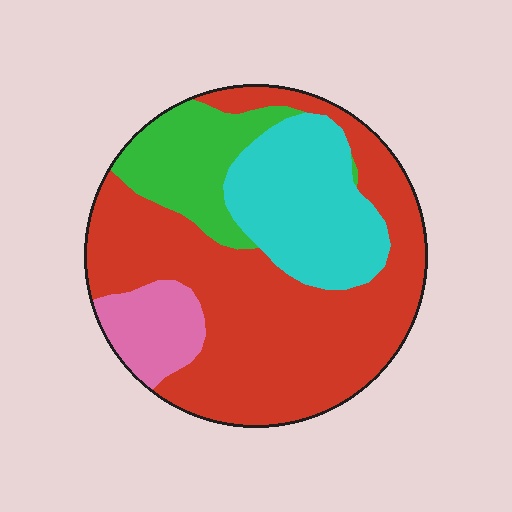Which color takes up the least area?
Pink, at roughly 10%.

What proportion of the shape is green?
Green takes up about one eighth (1/8) of the shape.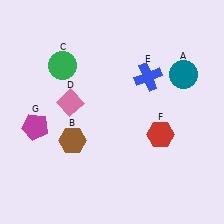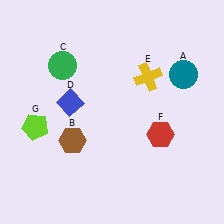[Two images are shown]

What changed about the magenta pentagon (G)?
In Image 1, G is magenta. In Image 2, it changed to lime.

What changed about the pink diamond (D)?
In Image 1, D is pink. In Image 2, it changed to blue.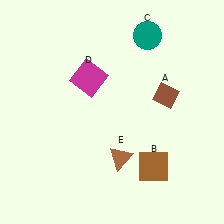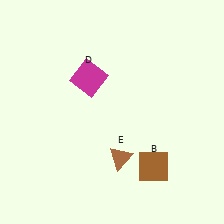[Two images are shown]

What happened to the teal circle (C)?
The teal circle (C) was removed in Image 2. It was in the top-right area of Image 1.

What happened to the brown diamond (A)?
The brown diamond (A) was removed in Image 2. It was in the top-right area of Image 1.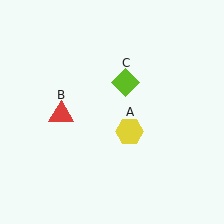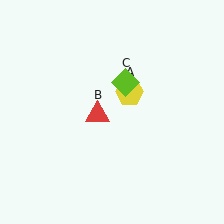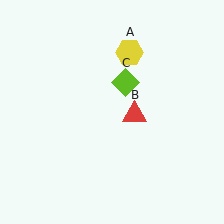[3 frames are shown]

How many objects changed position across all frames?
2 objects changed position: yellow hexagon (object A), red triangle (object B).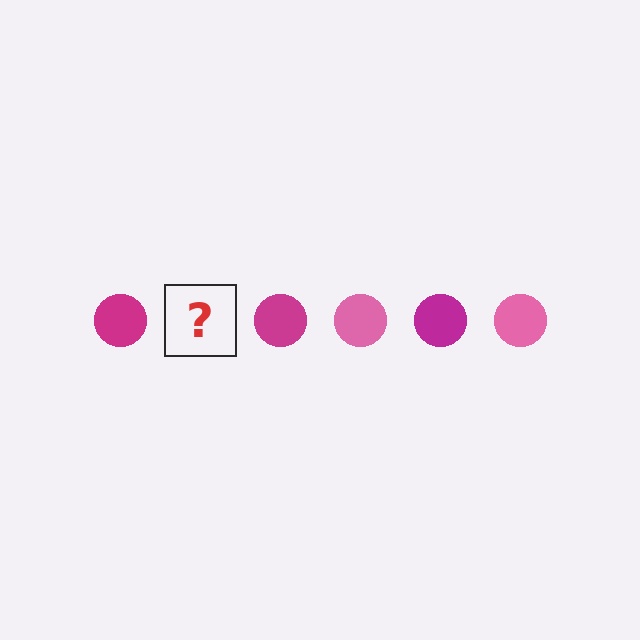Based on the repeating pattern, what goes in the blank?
The blank should be a pink circle.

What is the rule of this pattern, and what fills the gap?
The rule is that the pattern cycles through magenta, pink circles. The gap should be filled with a pink circle.